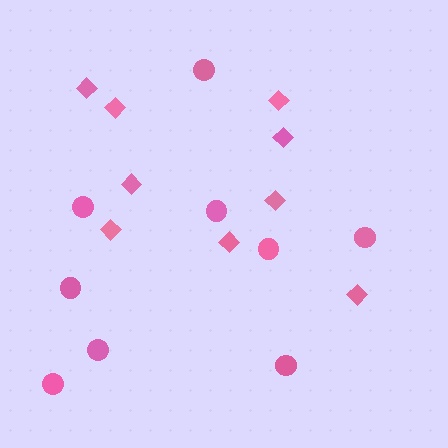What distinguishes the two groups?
There are 2 groups: one group of diamonds (9) and one group of circles (9).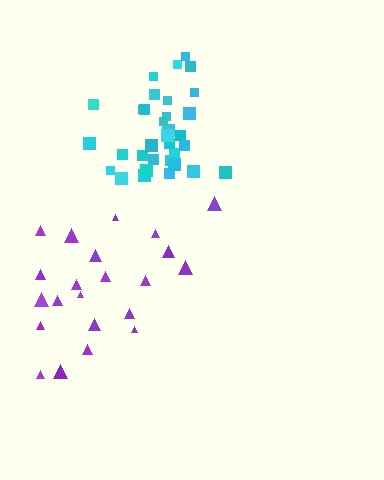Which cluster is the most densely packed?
Cyan.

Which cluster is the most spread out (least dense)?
Purple.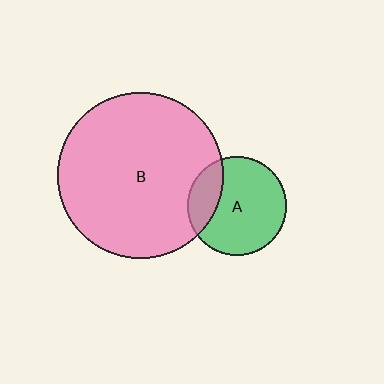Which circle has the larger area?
Circle B (pink).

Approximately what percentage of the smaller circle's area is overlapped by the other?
Approximately 25%.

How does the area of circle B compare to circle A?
Approximately 2.8 times.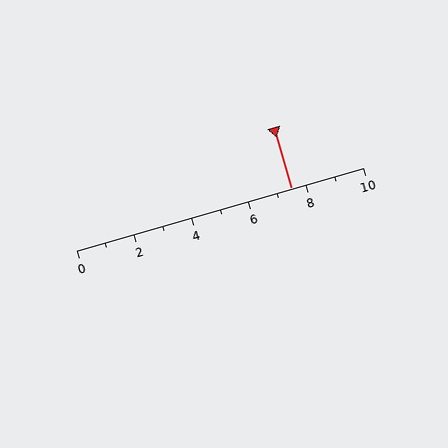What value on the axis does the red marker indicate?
The marker indicates approximately 7.5.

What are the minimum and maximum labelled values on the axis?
The axis runs from 0 to 10.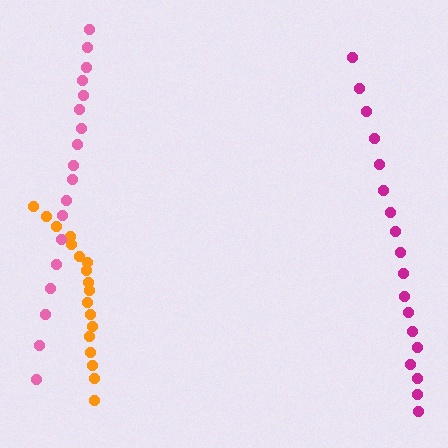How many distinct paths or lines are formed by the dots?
There are 3 distinct paths.